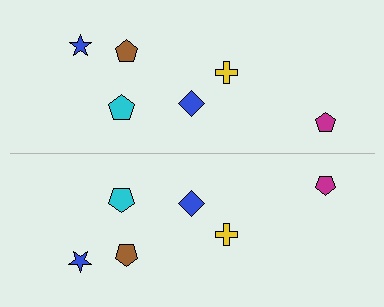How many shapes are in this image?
There are 12 shapes in this image.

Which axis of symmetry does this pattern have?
The pattern has a horizontal axis of symmetry running through the center of the image.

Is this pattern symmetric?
Yes, this pattern has bilateral (reflection) symmetry.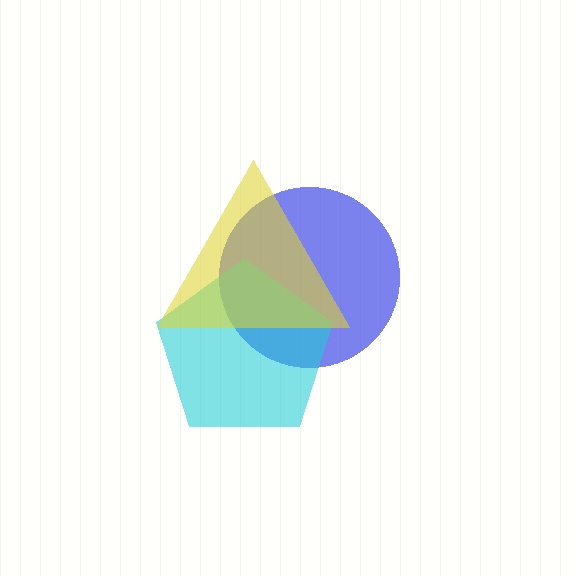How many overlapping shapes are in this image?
There are 3 overlapping shapes in the image.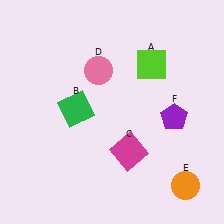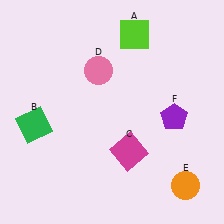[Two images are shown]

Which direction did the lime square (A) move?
The lime square (A) moved up.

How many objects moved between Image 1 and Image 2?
2 objects moved between the two images.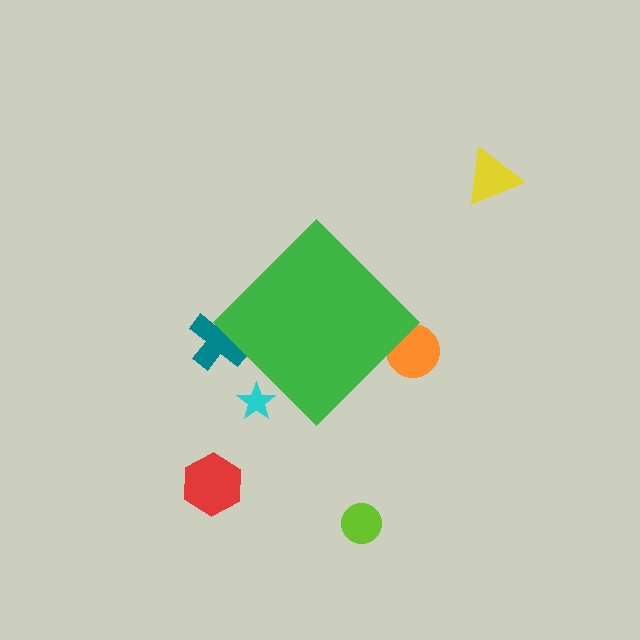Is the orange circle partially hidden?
Yes, the orange circle is partially hidden behind the green diamond.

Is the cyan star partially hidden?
Yes, the cyan star is partially hidden behind the green diamond.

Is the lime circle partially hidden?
No, the lime circle is fully visible.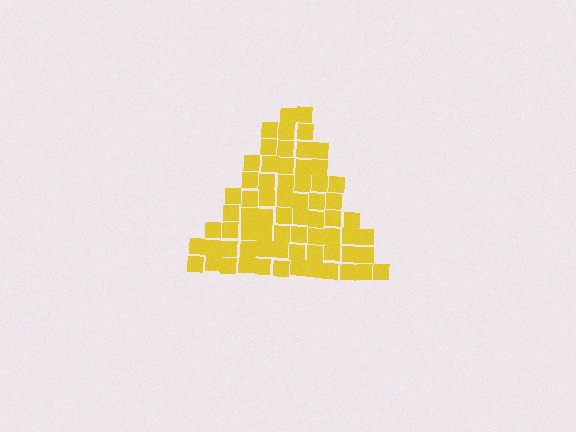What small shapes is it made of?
It is made of small squares.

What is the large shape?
The large shape is a triangle.